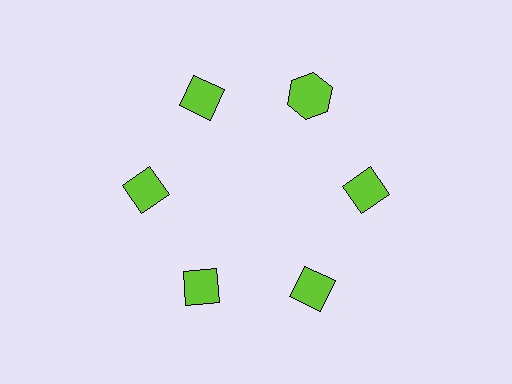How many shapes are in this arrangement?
There are 6 shapes arranged in a ring pattern.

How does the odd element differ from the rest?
It has a different shape: hexagon instead of diamond.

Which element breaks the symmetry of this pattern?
The lime hexagon at roughly the 1 o'clock position breaks the symmetry. All other shapes are lime diamonds.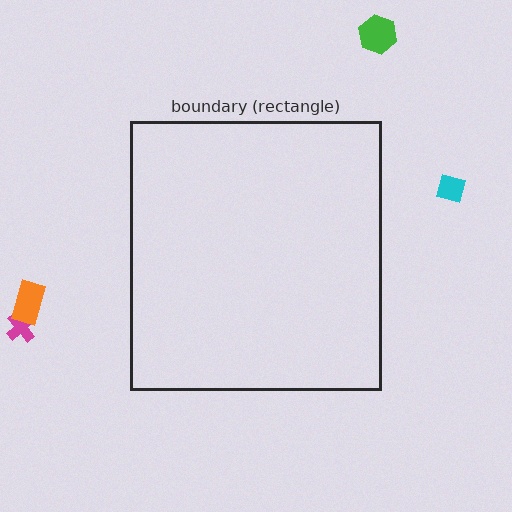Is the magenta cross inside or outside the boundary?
Outside.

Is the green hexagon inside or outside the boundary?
Outside.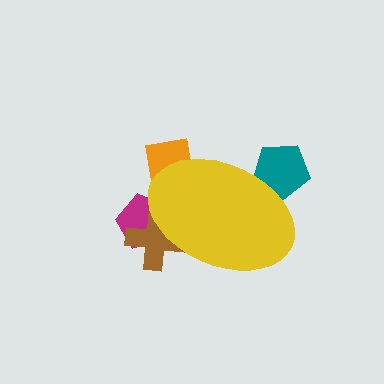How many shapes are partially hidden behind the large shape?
4 shapes are partially hidden.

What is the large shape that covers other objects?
A yellow ellipse.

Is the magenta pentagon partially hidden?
Yes, the magenta pentagon is partially hidden behind the yellow ellipse.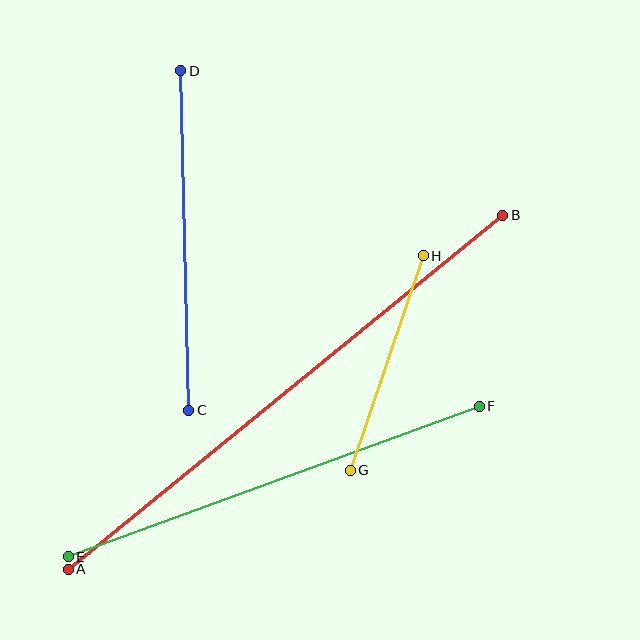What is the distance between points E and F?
The distance is approximately 438 pixels.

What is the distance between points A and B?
The distance is approximately 561 pixels.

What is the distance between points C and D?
The distance is approximately 340 pixels.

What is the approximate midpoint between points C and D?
The midpoint is at approximately (185, 241) pixels.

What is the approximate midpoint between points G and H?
The midpoint is at approximately (387, 363) pixels.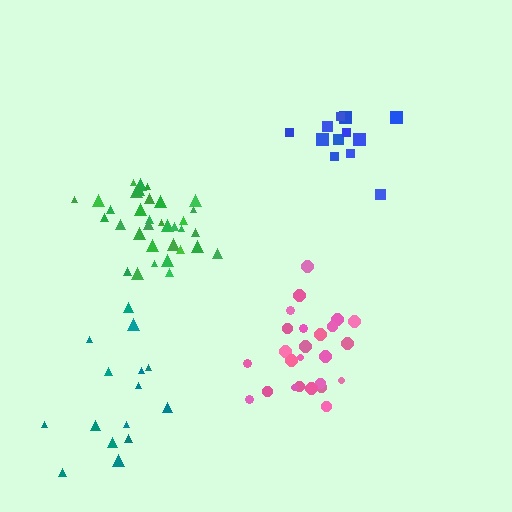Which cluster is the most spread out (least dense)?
Teal.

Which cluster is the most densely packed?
Green.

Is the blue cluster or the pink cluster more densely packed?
Blue.